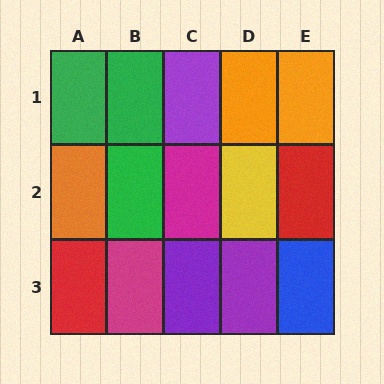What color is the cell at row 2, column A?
Orange.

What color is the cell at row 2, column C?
Magenta.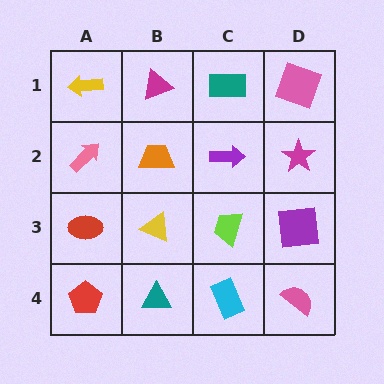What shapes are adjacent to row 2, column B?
A magenta triangle (row 1, column B), a yellow triangle (row 3, column B), a pink arrow (row 2, column A), a purple arrow (row 2, column C).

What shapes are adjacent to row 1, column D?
A magenta star (row 2, column D), a teal rectangle (row 1, column C).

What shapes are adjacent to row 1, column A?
A pink arrow (row 2, column A), a magenta triangle (row 1, column B).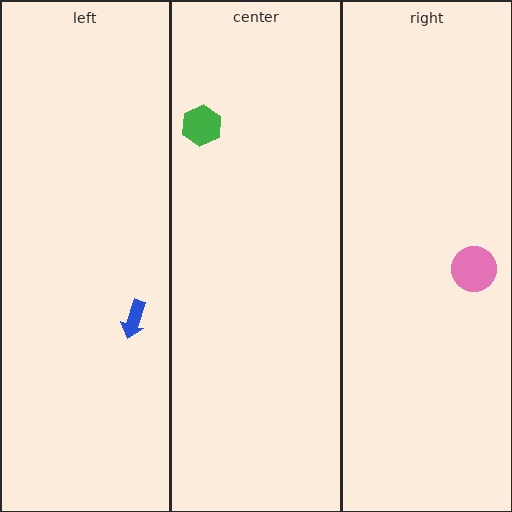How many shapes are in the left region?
1.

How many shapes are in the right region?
1.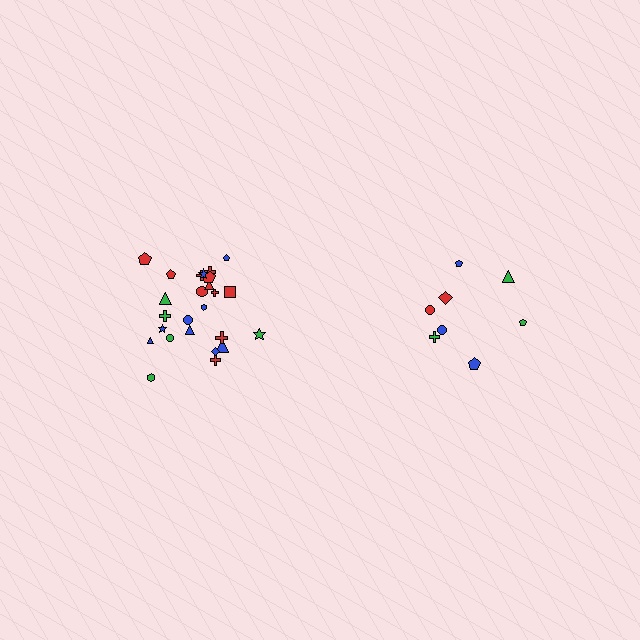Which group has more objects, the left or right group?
The left group.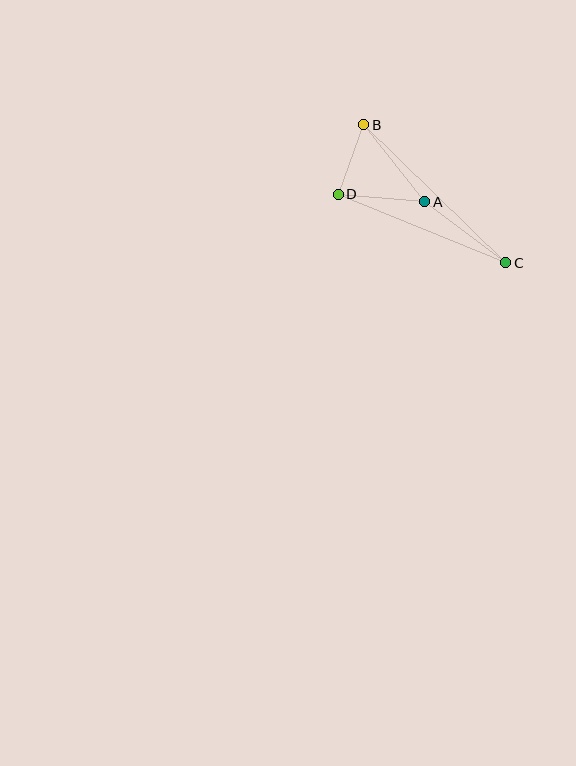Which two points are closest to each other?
Points B and D are closest to each other.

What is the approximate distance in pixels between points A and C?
The distance between A and C is approximately 102 pixels.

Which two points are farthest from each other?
Points B and C are farthest from each other.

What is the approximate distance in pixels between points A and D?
The distance between A and D is approximately 87 pixels.